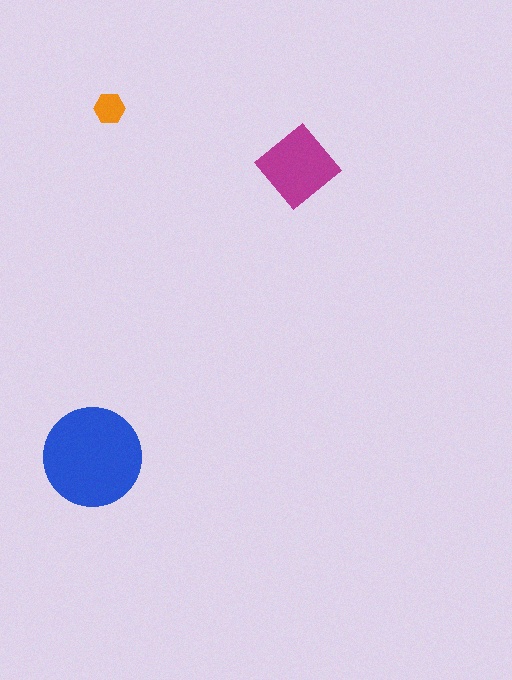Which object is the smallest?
The orange hexagon.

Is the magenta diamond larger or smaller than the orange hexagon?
Larger.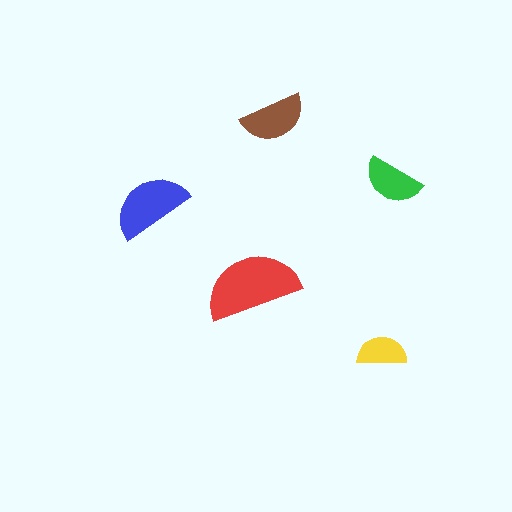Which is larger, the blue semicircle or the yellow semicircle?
The blue one.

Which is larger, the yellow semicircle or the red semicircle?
The red one.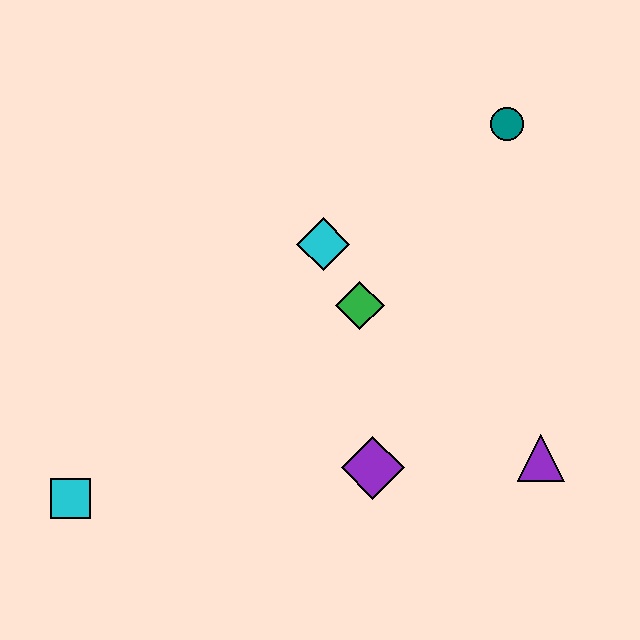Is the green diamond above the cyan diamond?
No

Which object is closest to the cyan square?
The purple diamond is closest to the cyan square.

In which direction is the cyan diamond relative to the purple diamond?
The cyan diamond is above the purple diamond.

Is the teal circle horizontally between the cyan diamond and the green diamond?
No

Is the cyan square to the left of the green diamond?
Yes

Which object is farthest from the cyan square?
The teal circle is farthest from the cyan square.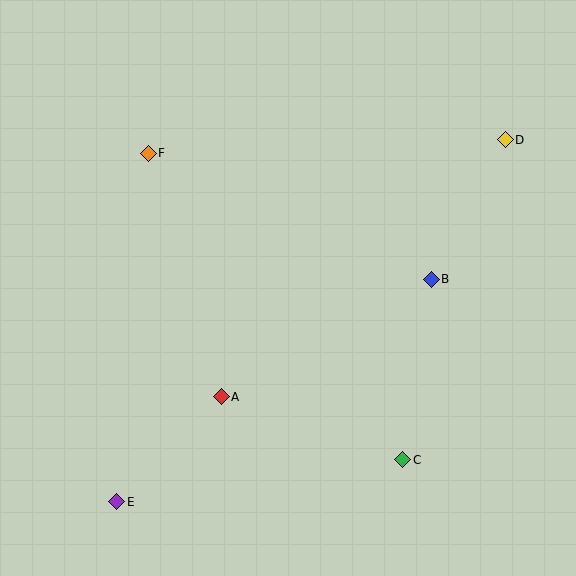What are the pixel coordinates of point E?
Point E is at (117, 502).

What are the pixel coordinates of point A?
Point A is at (221, 397).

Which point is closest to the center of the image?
Point A at (221, 397) is closest to the center.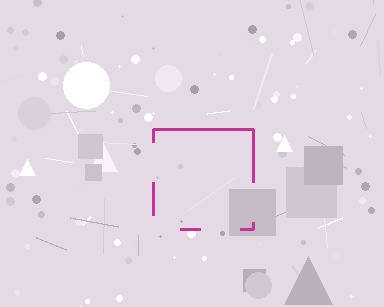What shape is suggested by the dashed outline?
The dashed outline suggests a square.